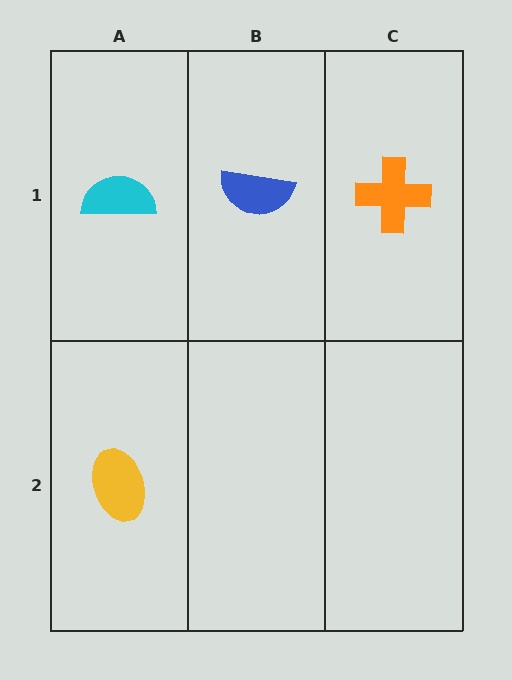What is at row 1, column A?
A cyan semicircle.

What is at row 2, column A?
A yellow ellipse.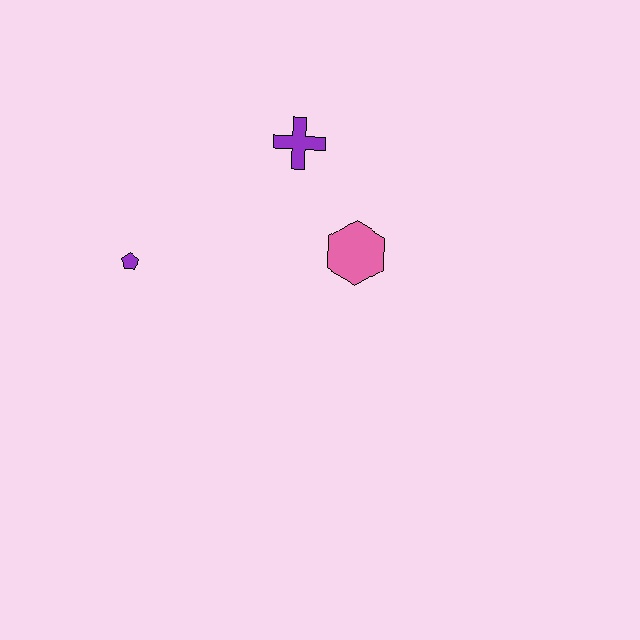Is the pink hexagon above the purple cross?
No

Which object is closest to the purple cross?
The pink hexagon is closest to the purple cross.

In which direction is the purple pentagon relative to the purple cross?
The purple pentagon is to the left of the purple cross.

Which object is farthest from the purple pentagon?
The pink hexagon is farthest from the purple pentagon.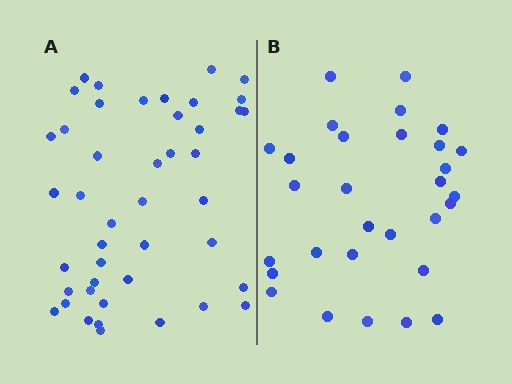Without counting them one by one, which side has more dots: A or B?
Region A (the left region) has more dots.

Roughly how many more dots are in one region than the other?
Region A has approximately 15 more dots than region B.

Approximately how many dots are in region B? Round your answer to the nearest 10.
About 30 dots.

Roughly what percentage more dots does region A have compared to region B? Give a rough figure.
About 45% more.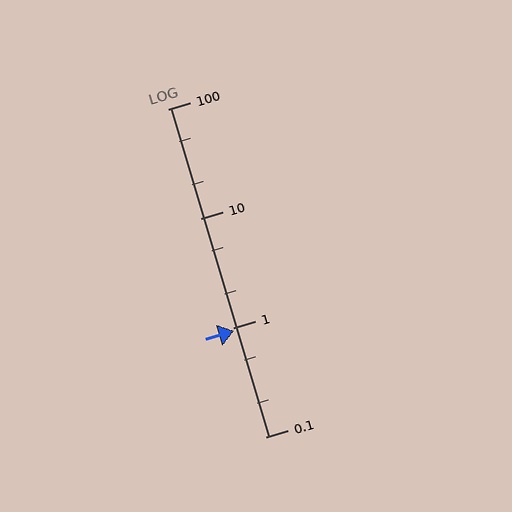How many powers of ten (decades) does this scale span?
The scale spans 3 decades, from 0.1 to 100.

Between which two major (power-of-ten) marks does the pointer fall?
The pointer is between 0.1 and 1.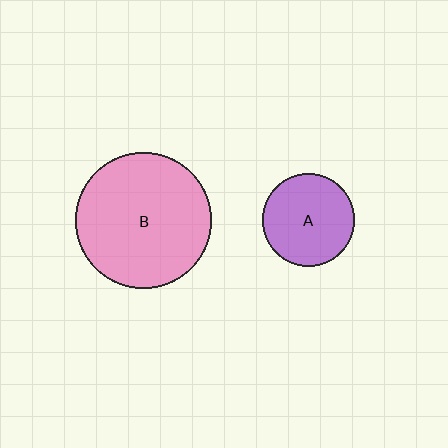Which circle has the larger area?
Circle B (pink).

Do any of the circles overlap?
No, none of the circles overlap.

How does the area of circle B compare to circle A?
Approximately 2.2 times.